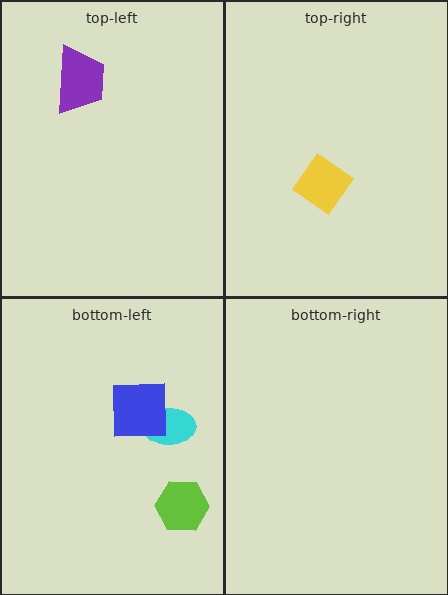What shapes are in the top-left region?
The purple trapezoid.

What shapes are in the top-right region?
The yellow diamond.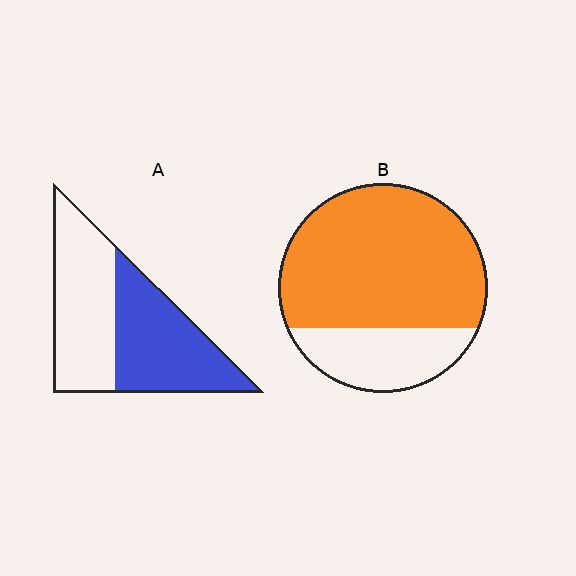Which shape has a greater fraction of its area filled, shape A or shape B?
Shape B.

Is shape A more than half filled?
Roughly half.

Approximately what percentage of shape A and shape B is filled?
A is approximately 50% and B is approximately 75%.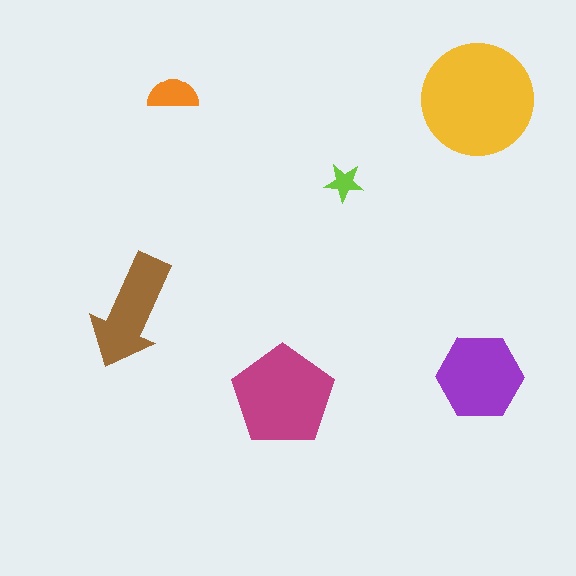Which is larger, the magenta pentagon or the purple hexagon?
The magenta pentagon.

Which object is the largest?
The yellow circle.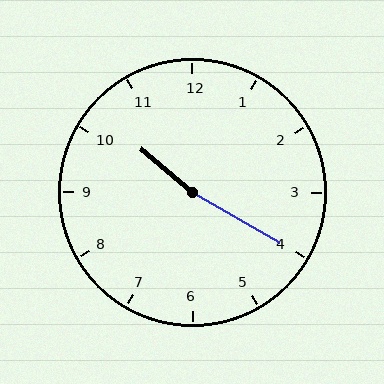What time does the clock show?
10:20.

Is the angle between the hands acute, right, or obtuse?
It is obtuse.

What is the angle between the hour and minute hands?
Approximately 170 degrees.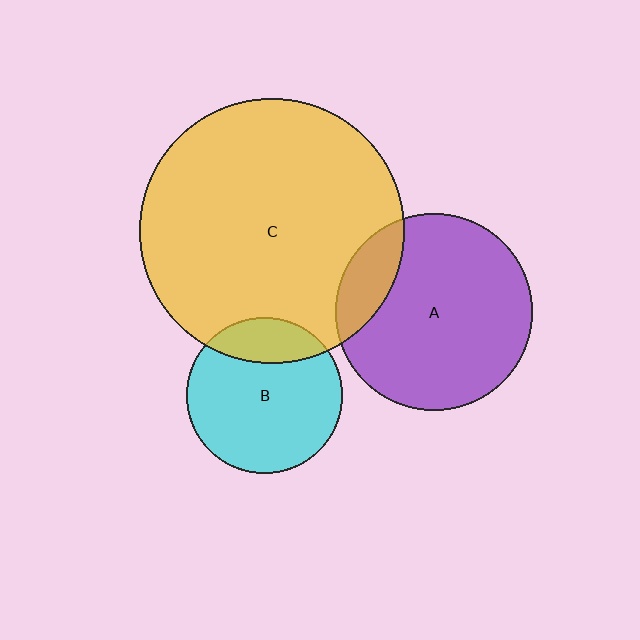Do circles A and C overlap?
Yes.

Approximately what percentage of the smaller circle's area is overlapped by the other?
Approximately 15%.